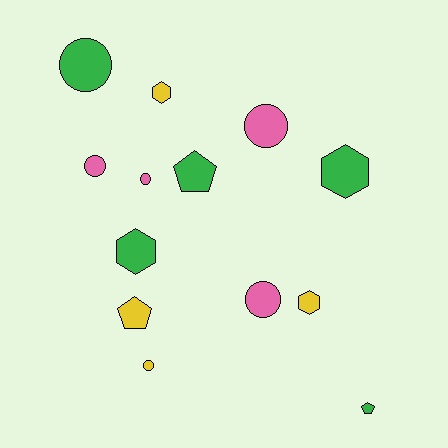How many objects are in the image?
There are 13 objects.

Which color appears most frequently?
Green, with 5 objects.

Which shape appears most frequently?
Circle, with 6 objects.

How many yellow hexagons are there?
There are 2 yellow hexagons.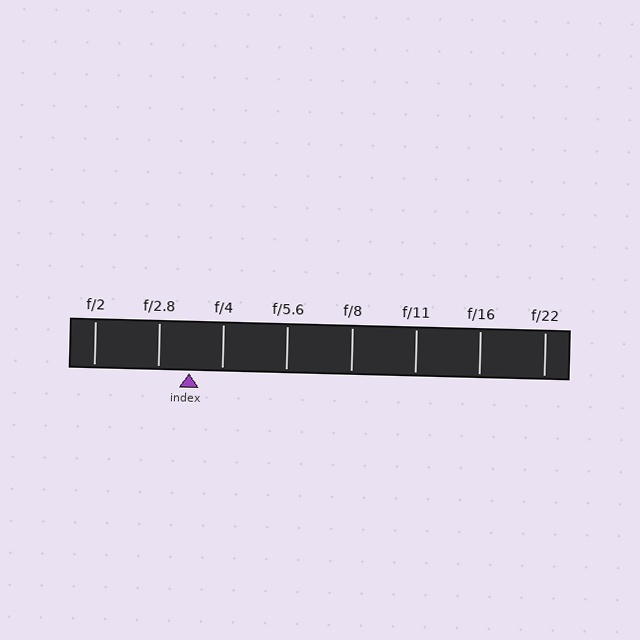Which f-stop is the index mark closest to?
The index mark is closest to f/2.8.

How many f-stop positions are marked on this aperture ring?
There are 8 f-stop positions marked.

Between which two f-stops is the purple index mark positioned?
The index mark is between f/2.8 and f/4.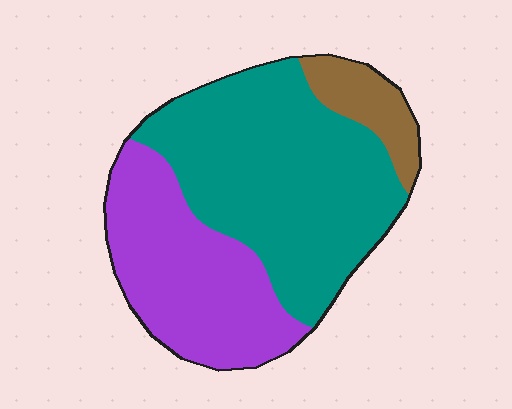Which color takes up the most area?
Teal, at roughly 55%.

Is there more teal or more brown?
Teal.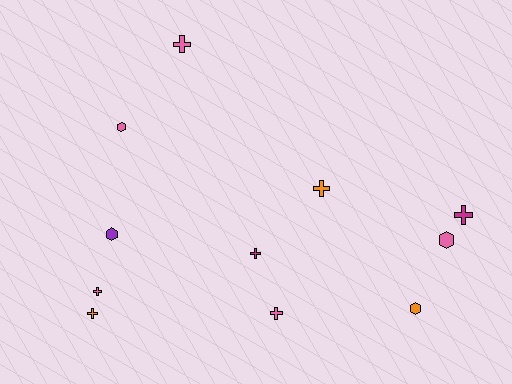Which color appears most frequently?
Pink, with 5 objects.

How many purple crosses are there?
There are no purple crosses.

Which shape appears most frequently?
Cross, with 7 objects.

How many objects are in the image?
There are 11 objects.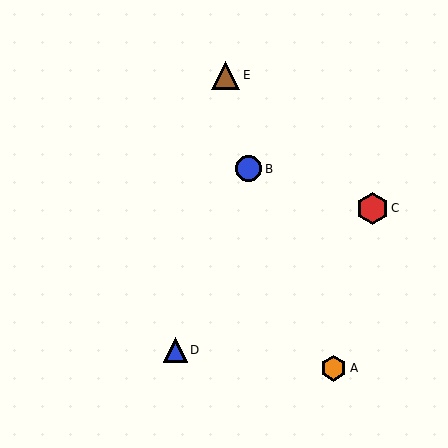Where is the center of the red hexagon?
The center of the red hexagon is at (372, 208).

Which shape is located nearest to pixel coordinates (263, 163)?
The blue circle (labeled B) at (249, 169) is nearest to that location.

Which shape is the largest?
The red hexagon (labeled C) is the largest.